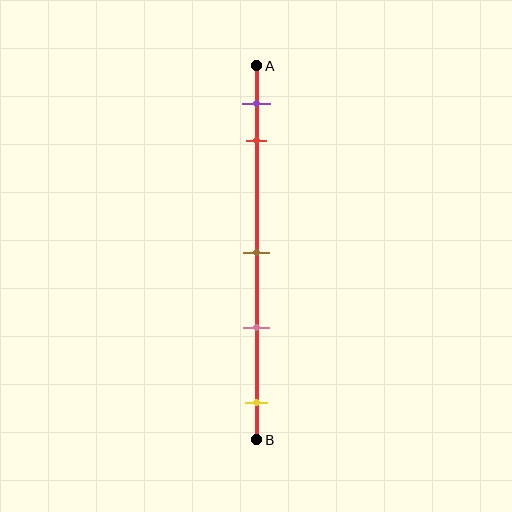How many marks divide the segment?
There are 5 marks dividing the segment.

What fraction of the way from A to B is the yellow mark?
The yellow mark is approximately 90% (0.9) of the way from A to B.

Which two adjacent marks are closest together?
The purple and red marks are the closest adjacent pair.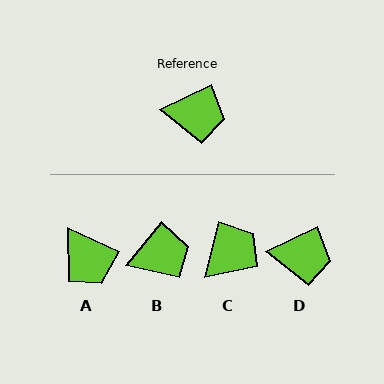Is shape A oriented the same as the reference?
No, it is off by about 50 degrees.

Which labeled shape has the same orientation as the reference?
D.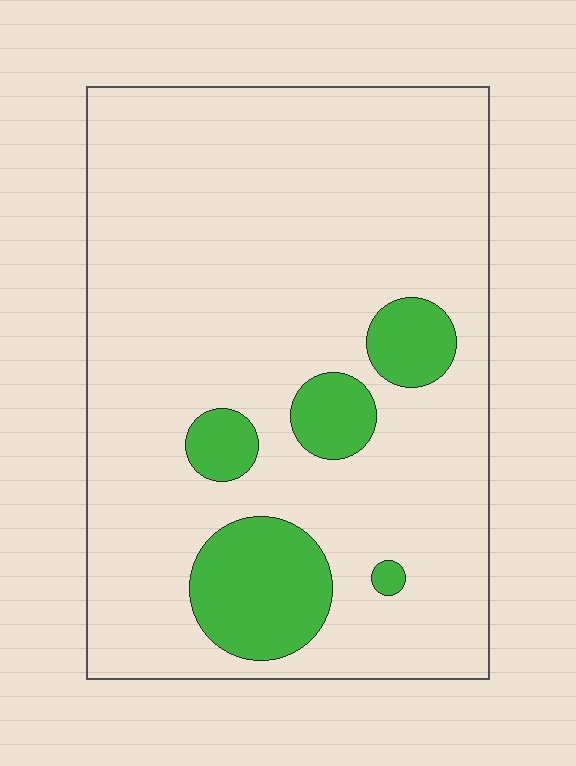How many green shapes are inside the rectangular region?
5.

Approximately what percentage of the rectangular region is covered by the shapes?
Approximately 15%.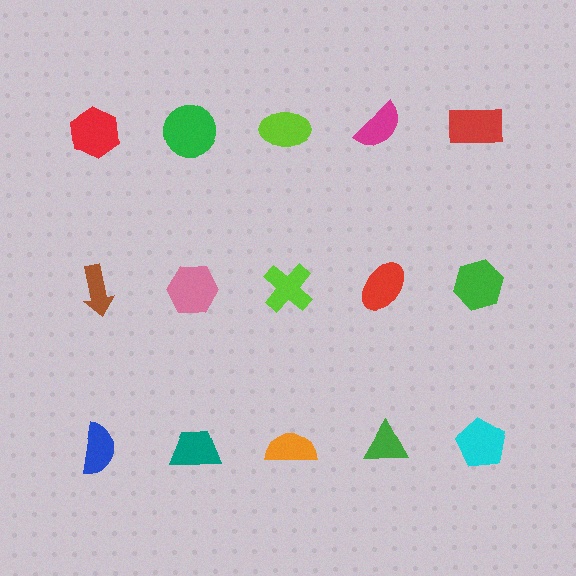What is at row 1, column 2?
A green circle.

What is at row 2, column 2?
A pink hexagon.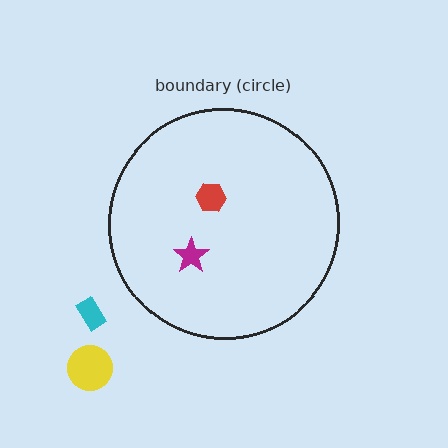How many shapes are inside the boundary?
2 inside, 2 outside.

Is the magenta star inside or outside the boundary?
Inside.